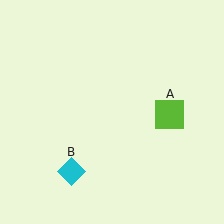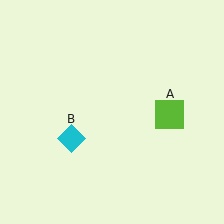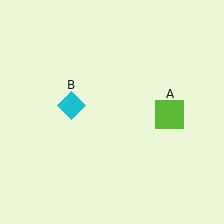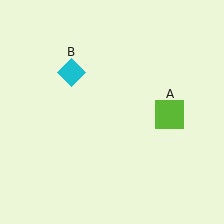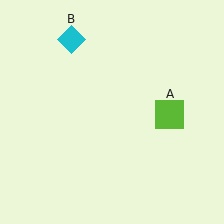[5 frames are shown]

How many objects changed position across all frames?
1 object changed position: cyan diamond (object B).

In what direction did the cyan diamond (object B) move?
The cyan diamond (object B) moved up.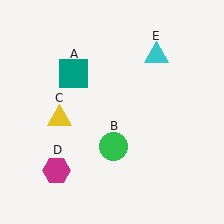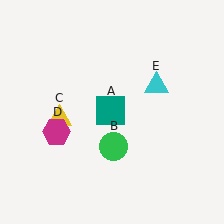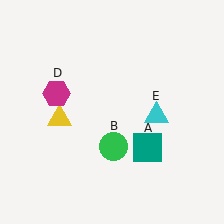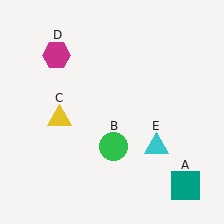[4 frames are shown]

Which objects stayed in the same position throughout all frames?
Green circle (object B) and yellow triangle (object C) remained stationary.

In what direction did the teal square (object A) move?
The teal square (object A) moved down and to the right.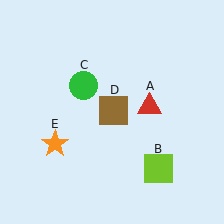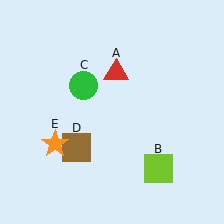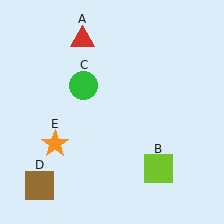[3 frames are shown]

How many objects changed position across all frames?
2 objects changed position: red triangle (object A), brown square (object D).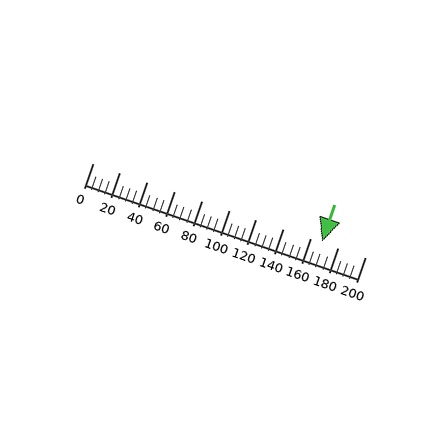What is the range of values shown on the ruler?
The ruler shows values from 0 to 200.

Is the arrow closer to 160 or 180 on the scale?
The arrow is closer to 160.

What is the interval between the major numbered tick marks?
The major tick marks are spaced 20 units apart.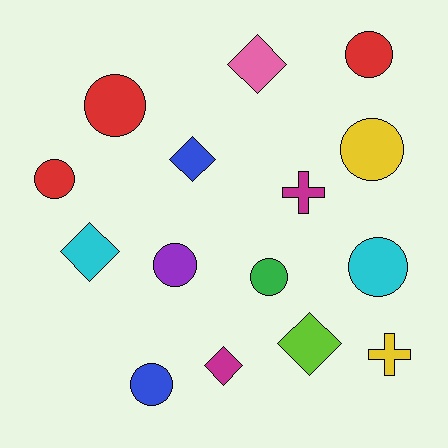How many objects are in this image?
There are 15 objects.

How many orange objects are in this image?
There are no orange objects.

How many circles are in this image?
There are 8 circles.